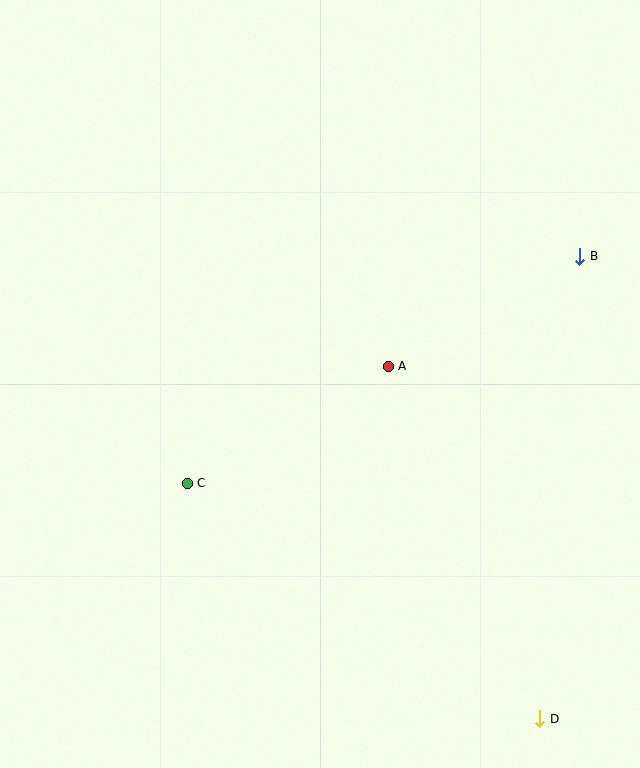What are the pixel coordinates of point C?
Point C is at (187, 483).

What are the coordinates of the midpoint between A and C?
The midpoint between A and C is at (288, 425).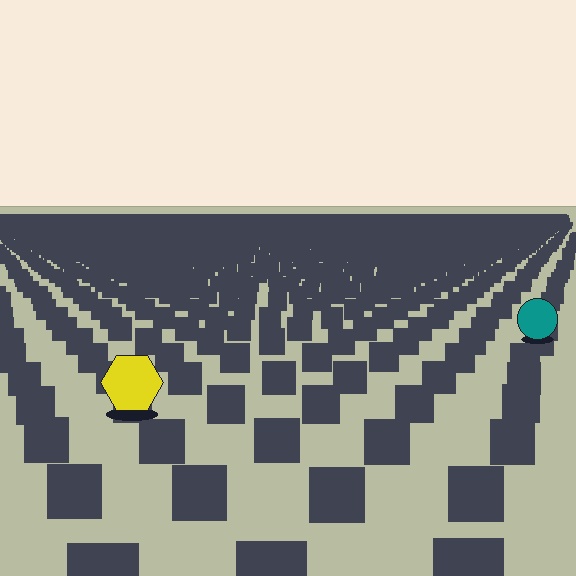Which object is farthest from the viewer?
The teal circle is farthest from the viewer. It appears smaller and the ground texture around it is denser.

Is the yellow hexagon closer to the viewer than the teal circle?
Yes. The yellow hexagon is closer — you can tell from the texture gradient: the ground texture is coarser near it.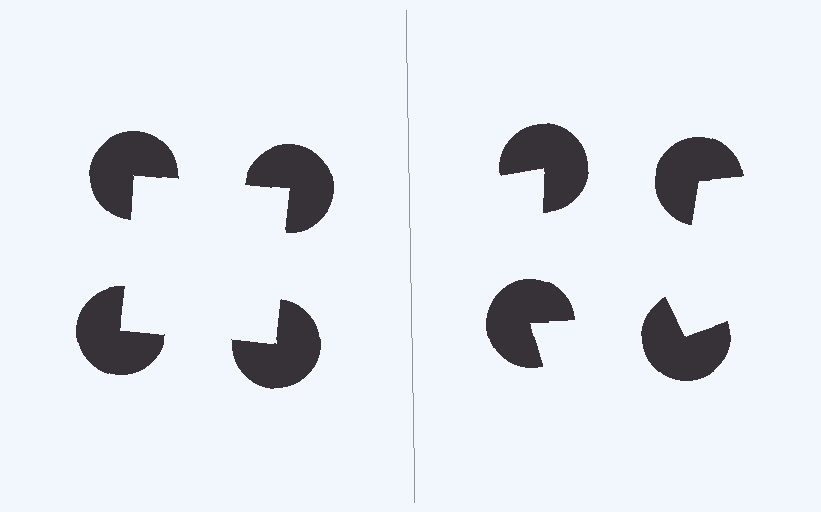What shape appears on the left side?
An illusory square.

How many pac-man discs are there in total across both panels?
8 — 4 on each side.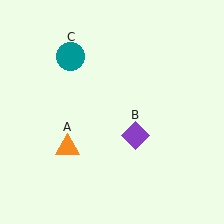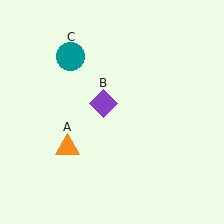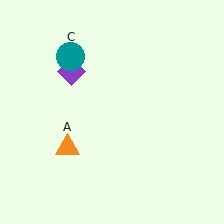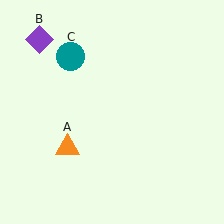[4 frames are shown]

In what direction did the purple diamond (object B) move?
The purple diamond (object B) moved up and to the left.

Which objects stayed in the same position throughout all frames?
Orange triangle (object A) and teal circle (object C) remained stationary.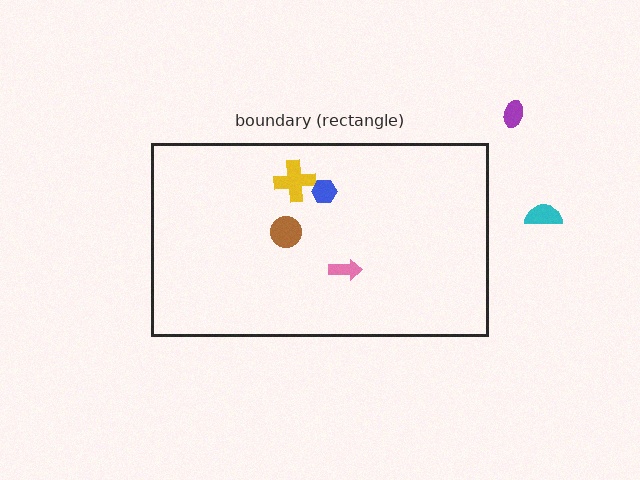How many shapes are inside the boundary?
4 inside, 2 outside.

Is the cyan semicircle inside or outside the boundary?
Outside.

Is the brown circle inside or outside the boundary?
Inside.